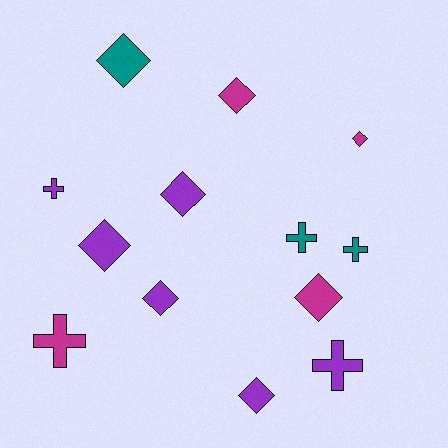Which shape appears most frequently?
Diamond, with 8 objects.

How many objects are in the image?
There are 13 objects.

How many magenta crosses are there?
There is 1 magenta cross.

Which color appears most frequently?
Purple, with 6 objects.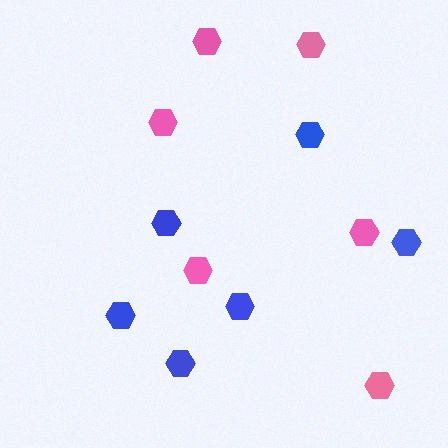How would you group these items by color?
There are 2 groups: one group of blue hexagons (6) and one group of pink hexagons (6).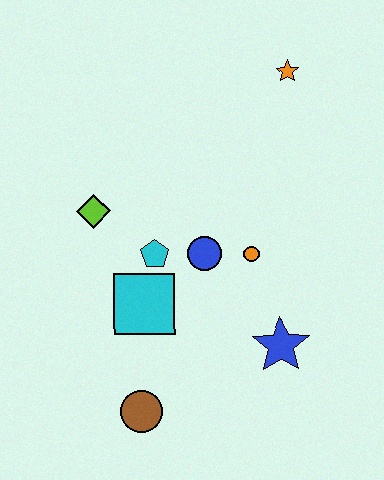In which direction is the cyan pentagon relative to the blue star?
The cyan pentagon is to the left of the blue star.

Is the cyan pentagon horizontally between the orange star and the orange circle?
No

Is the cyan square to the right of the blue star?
No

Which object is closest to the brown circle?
The cyan square is closest to the brown circle.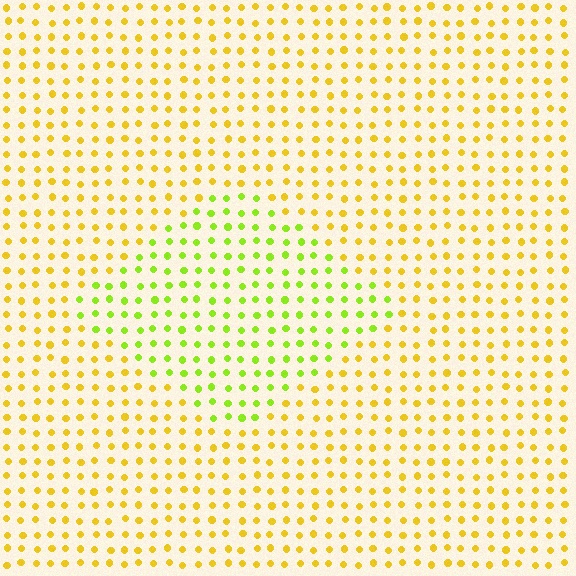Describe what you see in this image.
The image is filled with small yellow elements in a uniform arrangement. A diamond-shaped region is visible where the elements are tinted to a slightly different hue, forming a subtle color boundary.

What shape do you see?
I see a diamond.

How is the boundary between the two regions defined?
The boundary is defined purely by a slight shift in hue (about 39 degrees). Spacing, size, and orientation are identical on both sides.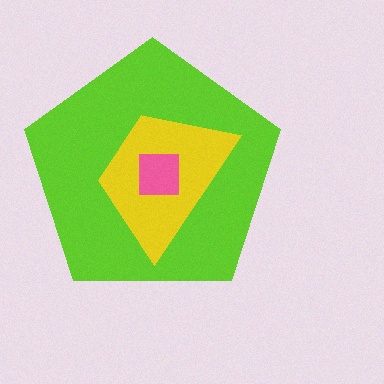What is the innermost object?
The pink square.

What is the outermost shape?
The lime pentagon.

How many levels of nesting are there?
3.